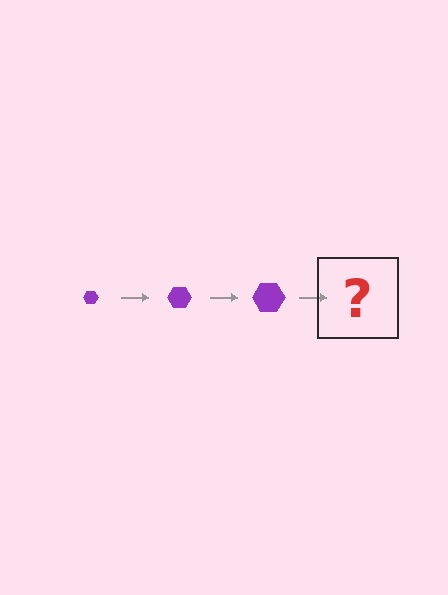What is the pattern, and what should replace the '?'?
The pattern is that the hexagon gets progressively larger each step. The '?' should be a purple hexagon, larger than the previous one.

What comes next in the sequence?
The next element should be a purple hexagon, larger than the previous one.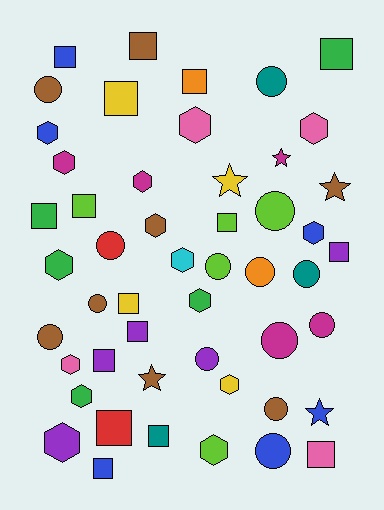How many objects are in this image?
There are 50 objects.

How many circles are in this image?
There are 14 circles.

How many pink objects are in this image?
There are 4 pink objects.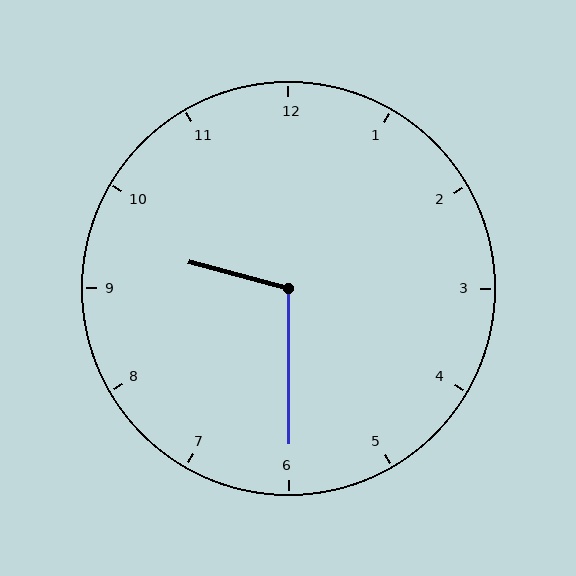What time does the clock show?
9:30.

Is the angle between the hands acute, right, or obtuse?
It is obtuse.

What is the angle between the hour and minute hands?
Approximately 105 degrees.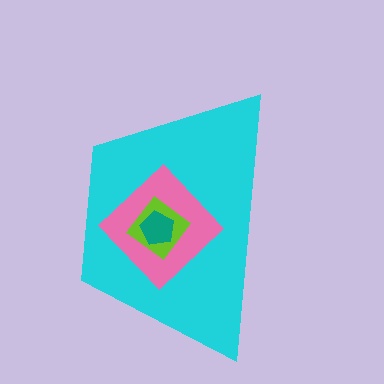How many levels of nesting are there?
4.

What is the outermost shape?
The cyan trapezoid.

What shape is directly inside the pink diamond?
The lime diamond.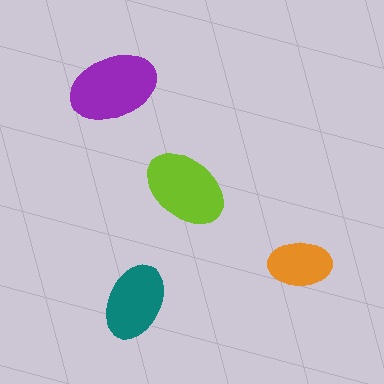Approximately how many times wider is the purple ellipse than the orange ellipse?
About 1.5 times wider.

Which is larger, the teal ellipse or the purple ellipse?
The purple one.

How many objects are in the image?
There are 4 objects in the image.